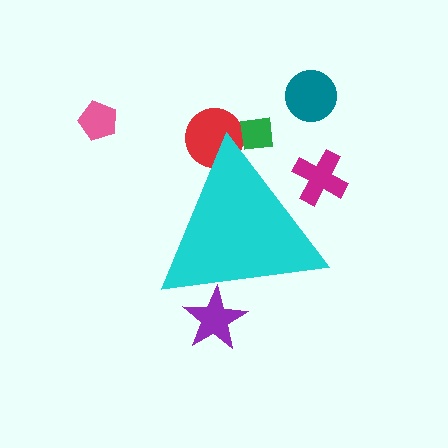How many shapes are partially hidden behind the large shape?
4 shapes are partially hidden.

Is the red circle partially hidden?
Yes, the red circle is partially hidden behind the cyan triangle.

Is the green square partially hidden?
Yes, the green square is partially hidden behind the cyan triangle.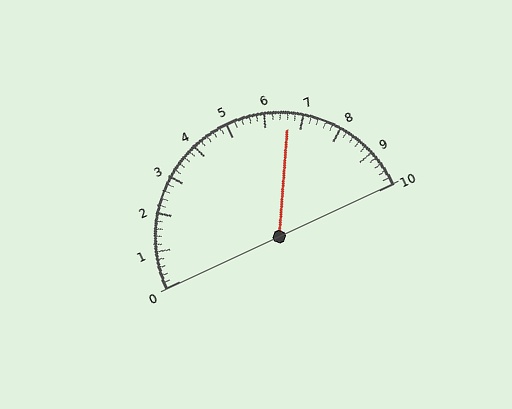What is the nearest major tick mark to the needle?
The nearest major tick mark is 7.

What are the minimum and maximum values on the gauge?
The gauge ranges from 0 to 10.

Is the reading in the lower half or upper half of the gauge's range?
The reading is in the upper half of the range (0 to 10).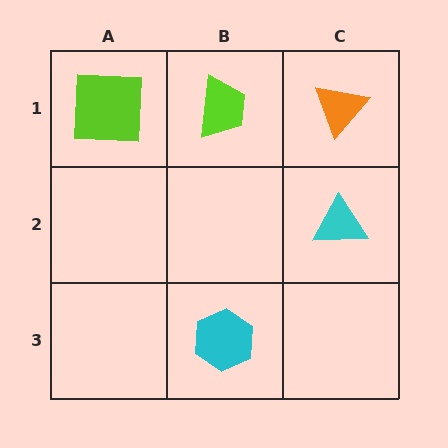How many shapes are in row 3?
1 shape.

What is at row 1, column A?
A lime square.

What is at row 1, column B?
A lime trapezoid.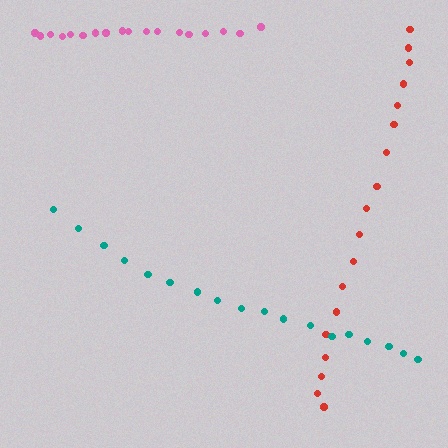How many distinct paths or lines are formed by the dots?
There are 3 distinct paths.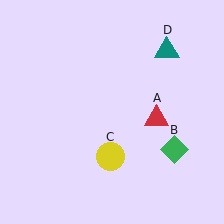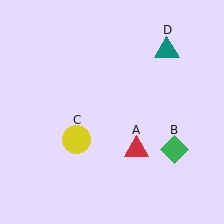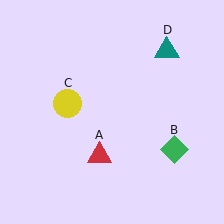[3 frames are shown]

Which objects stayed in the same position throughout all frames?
Green diamond (object B) and teal triangle (object D) remained stationary.